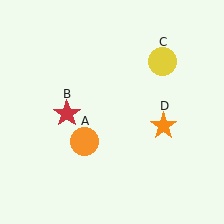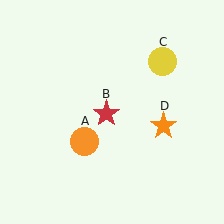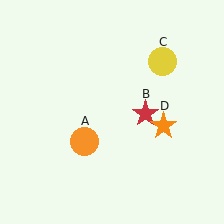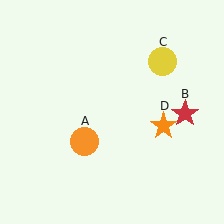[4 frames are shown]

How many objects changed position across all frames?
1 object changed position: red star (object B).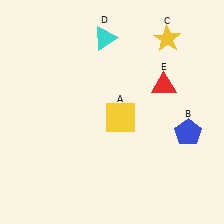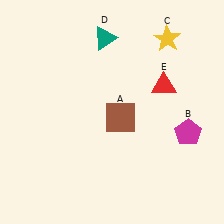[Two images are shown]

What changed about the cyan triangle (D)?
In Image 1, D is cyan. In Image 2, it changed to teal.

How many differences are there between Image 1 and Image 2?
There are 3 differences between the two images.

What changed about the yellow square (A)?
In Image 1, A is yellow. In Image 2, it changed to brown.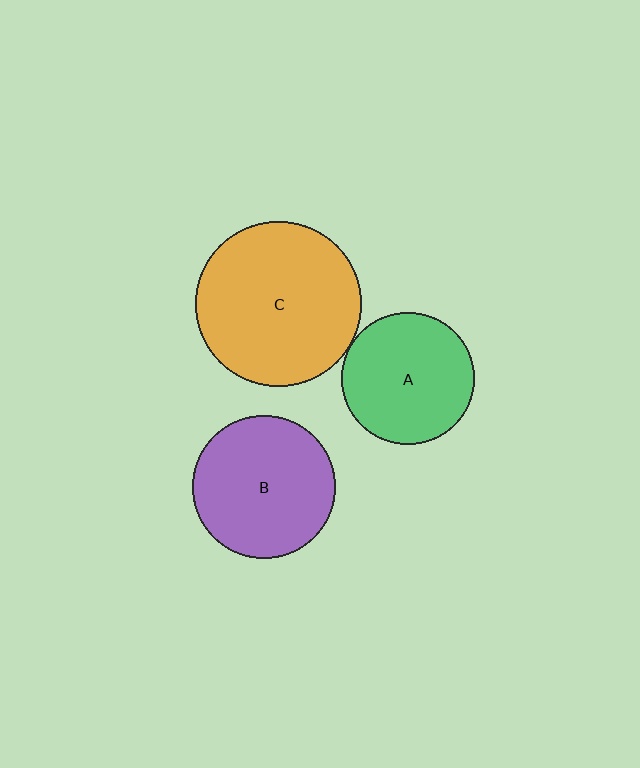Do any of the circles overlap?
No, none of the circles overlap.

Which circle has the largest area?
Circle C (orange).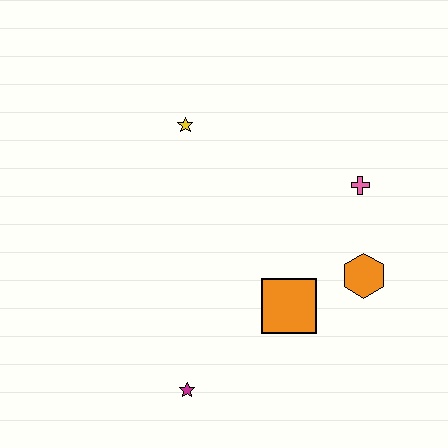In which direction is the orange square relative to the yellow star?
The orange square is below the yellow star.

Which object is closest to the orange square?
The orange hexagon is closest to the orange square.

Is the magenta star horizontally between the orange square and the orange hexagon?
No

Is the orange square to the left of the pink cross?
Yes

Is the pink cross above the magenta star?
Yes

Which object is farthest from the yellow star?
The magenta star is farthest from the yellow star.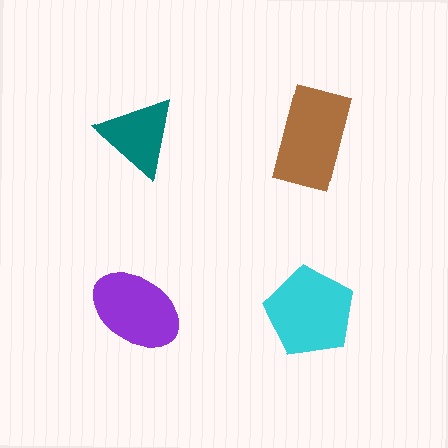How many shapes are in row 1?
2 shapes.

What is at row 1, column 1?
A teal triangle.